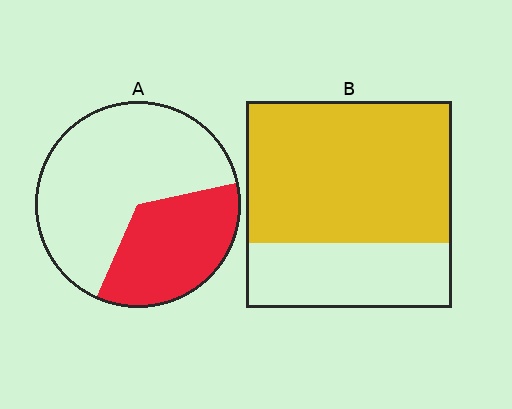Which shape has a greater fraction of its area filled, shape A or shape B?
Shape B.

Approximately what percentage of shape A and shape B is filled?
A is approximately 35% and B is approximately 70%.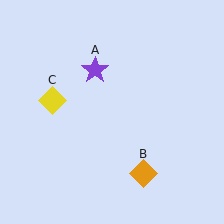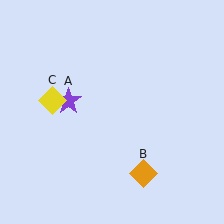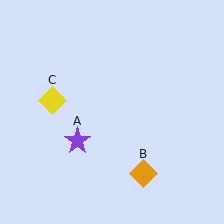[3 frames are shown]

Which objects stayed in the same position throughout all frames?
Orange diamond (object B) and yellow diamond (object C) remained stationary.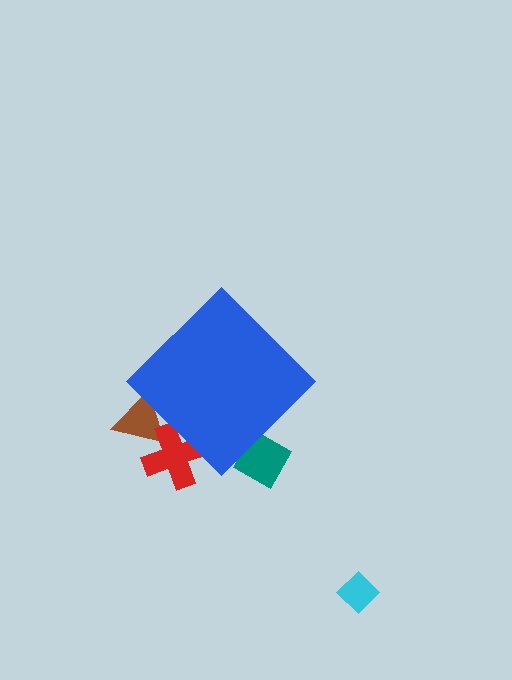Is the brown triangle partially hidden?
Yes, the brown triangle is partially hidden behind the blue diamond.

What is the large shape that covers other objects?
A blue diamond.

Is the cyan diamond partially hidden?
No, the cyan diamond is fully visible.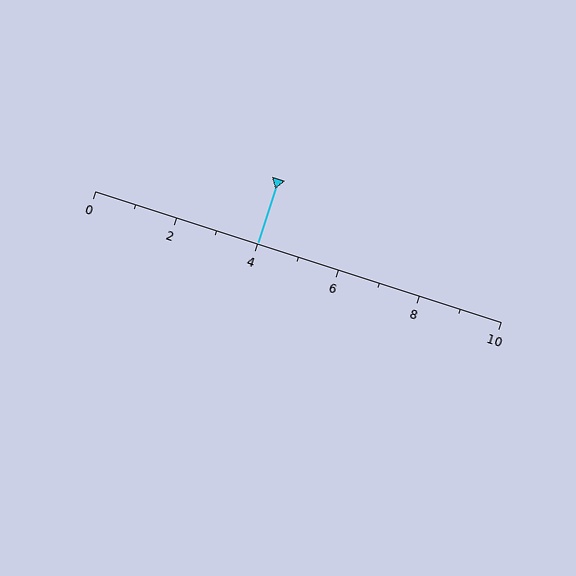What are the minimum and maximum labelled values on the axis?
The axis runs from 0 to 10.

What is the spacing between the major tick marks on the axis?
The major ticks are spaced 2 apart.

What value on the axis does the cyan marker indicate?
The marker indicates approximately 4.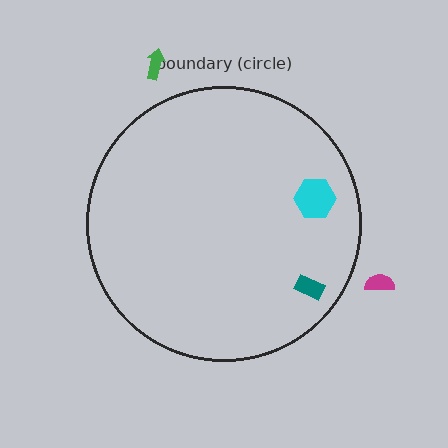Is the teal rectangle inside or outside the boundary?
Inside.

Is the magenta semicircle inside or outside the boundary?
Outside.